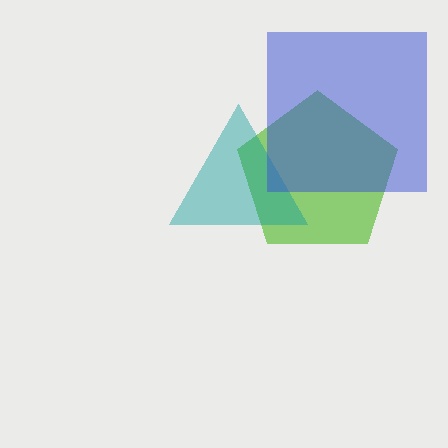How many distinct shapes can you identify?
There are 3 distinct shapes: a lime pentagon, a teal triangle, a blue square.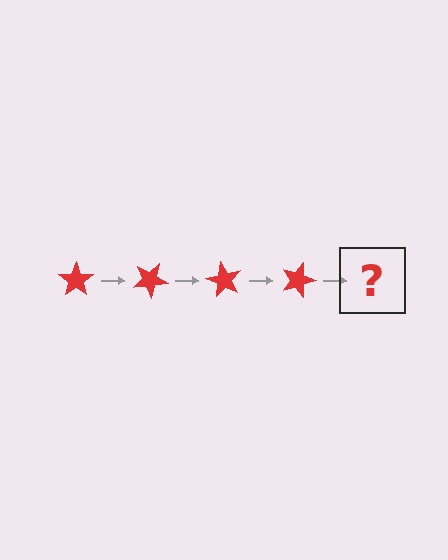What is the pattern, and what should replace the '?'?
The pattern is that the star rotates 30 degrees each step. The '?' should be a red star rotated 120 degrees.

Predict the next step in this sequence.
The next step is a red star rotated 120 degrees.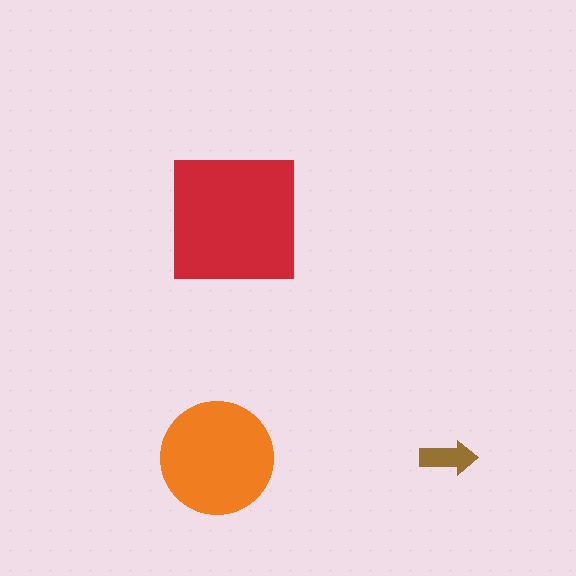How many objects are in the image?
There are 3 objects in the image.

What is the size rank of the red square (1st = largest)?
1st.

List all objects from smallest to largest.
The brown arrow, the orange circle, the red square.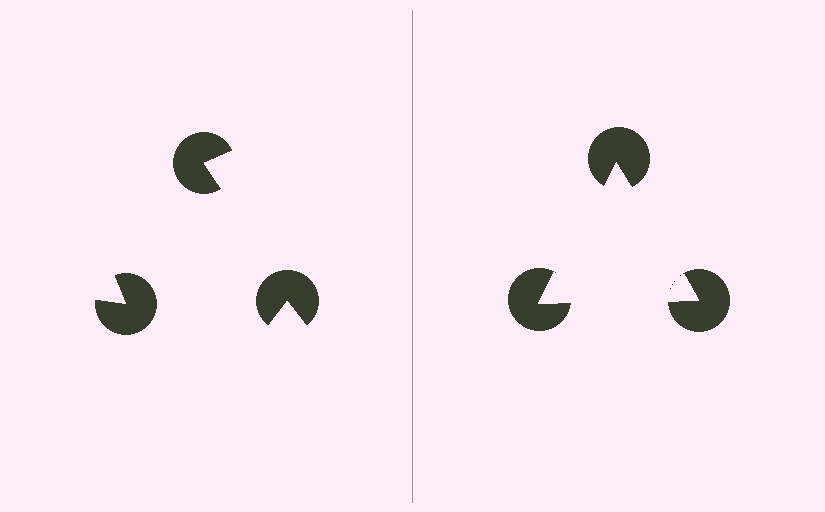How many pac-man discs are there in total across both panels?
6 — 3 on each side.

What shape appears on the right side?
An illusory triangle.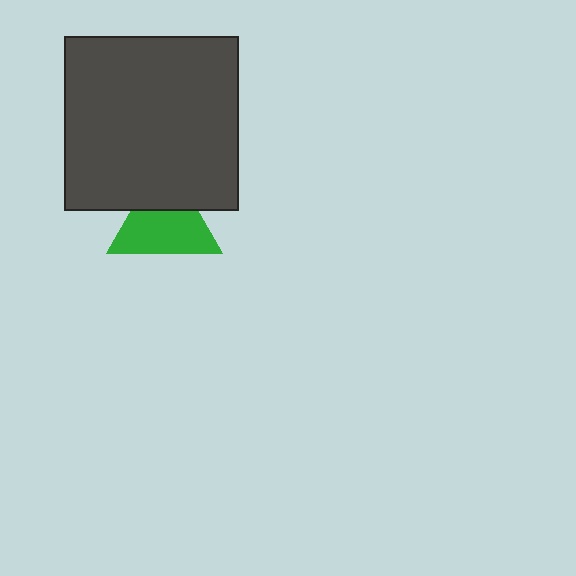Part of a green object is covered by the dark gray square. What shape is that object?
It is a triangle.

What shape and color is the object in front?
The object in front is a dark gray square.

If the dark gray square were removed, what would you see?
You would see the complete green triangle.